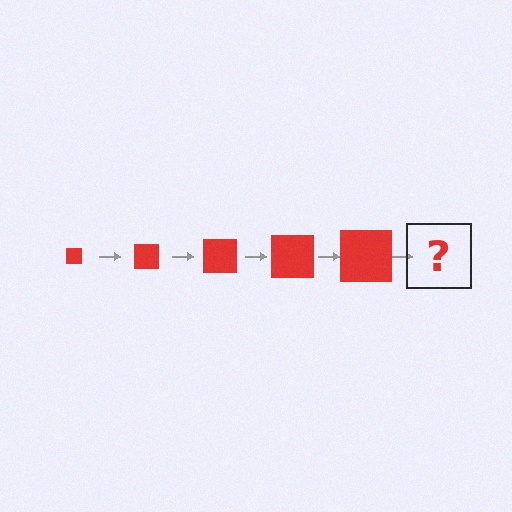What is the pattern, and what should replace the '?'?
The pattern is that the square gets progressively larger each step. The '?' should be a red square, larger than the previous one.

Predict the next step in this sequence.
The next step is a red square, larger than the previous one.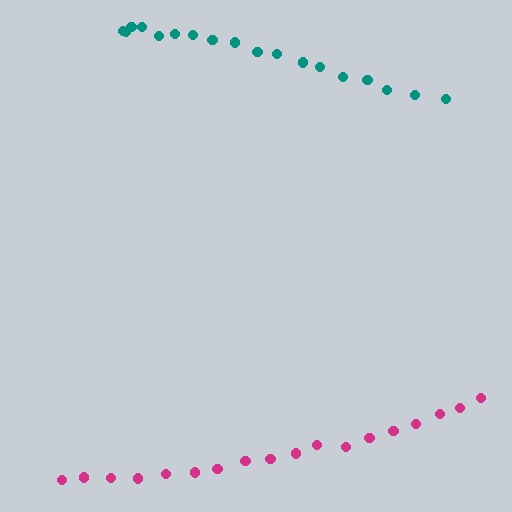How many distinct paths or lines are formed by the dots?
There are 2 distinct paths.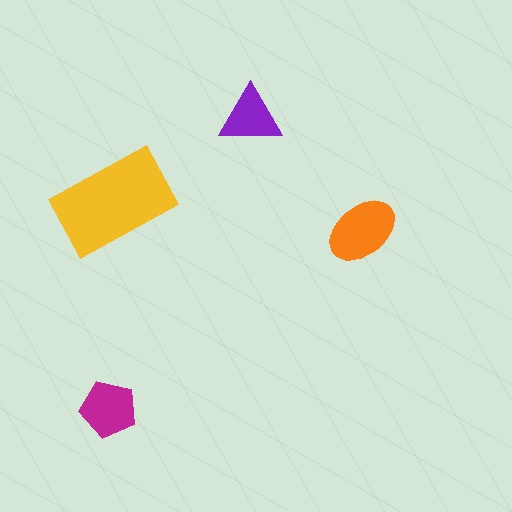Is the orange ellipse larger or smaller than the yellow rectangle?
Smaller.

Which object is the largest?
The yellow rectangle.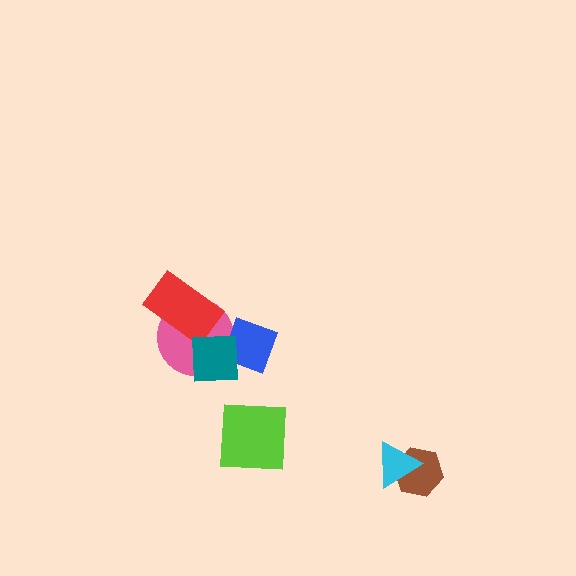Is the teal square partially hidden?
No, no other shape covers it.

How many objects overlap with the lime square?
0 objects overlap with the lime square.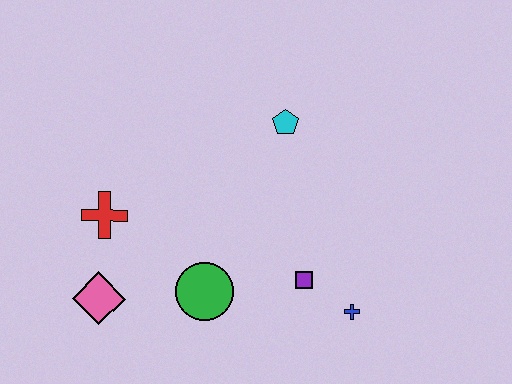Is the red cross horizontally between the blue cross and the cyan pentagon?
No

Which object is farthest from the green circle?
The cyan pentagon is farthest from the green circle.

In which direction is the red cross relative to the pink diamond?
The red cross is above the pink diamond.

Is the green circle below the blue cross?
No